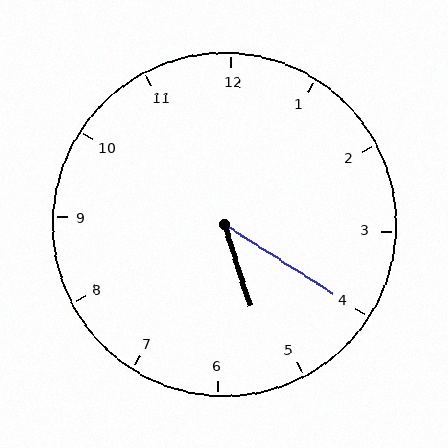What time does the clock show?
5:20.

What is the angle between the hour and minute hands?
Approximately 40 degrees.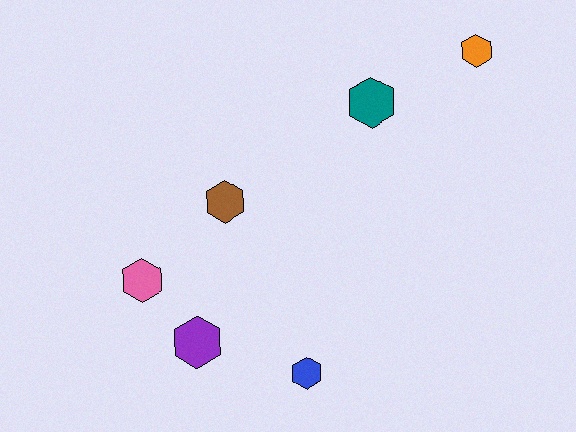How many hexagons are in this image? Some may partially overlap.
There are 6 hexagons.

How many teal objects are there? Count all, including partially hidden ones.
There is 1 teal object.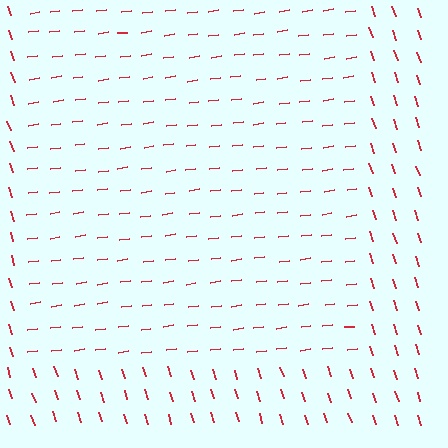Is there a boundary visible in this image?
Yes, there is a texture boundary formed by a change in line orientation.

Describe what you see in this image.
The image is filled with small red line segments. A rectangle region in the image has lines oriented differently from the surrounding lines, creating a visible texture boundary.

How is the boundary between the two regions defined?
The boundary is defined purely by a change in line orientation (approximately 80 degrees difference). All lines are the same color and thickness.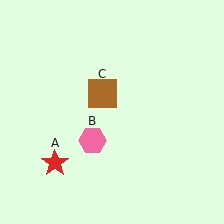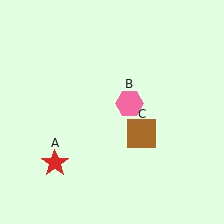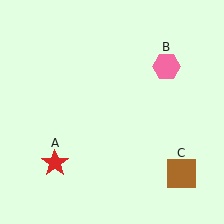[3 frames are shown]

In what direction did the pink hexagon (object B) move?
The pink hexagon (object B) moved up and to the right.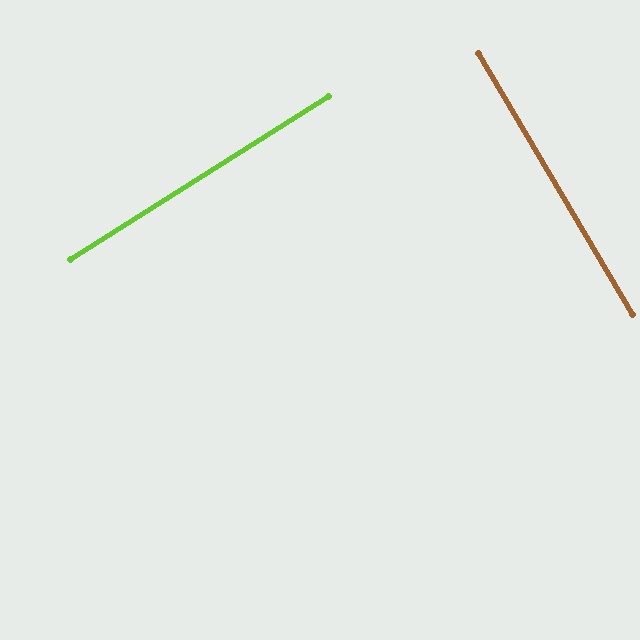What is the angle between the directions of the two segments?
Approximately 88 degrees.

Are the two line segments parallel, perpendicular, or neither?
Perpendicular — they meet at approximately 88°.